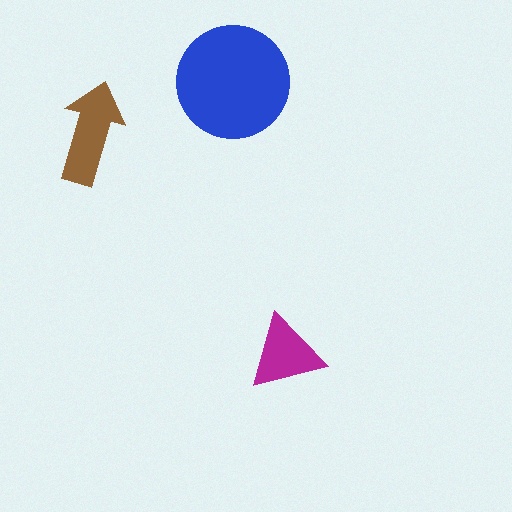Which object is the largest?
The blue circle.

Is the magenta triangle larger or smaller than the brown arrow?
Smaller.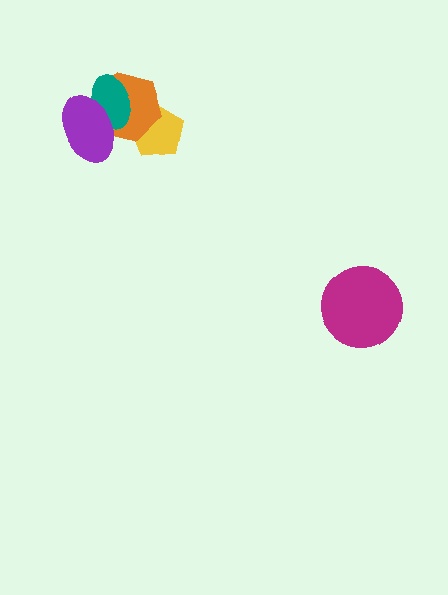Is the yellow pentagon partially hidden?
Yes, it is partially covered by another shape.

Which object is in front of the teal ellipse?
The purple ellipse is in front of the teal ellipse.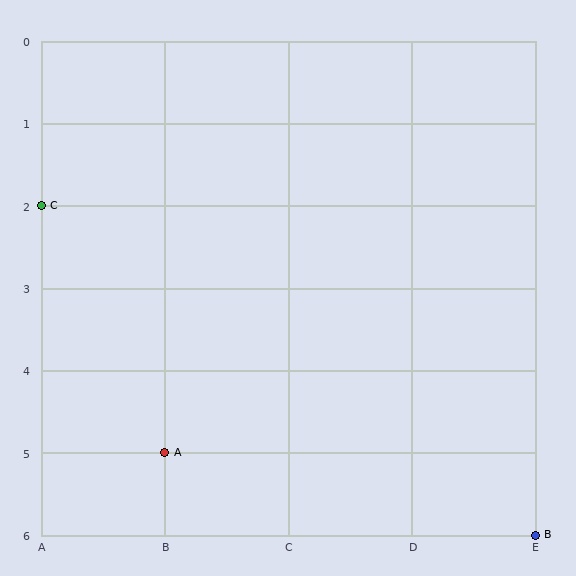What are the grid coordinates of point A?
Point A is at grid coordinates (B, 5).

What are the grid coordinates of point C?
Point C is at grid coordinates (A, 2).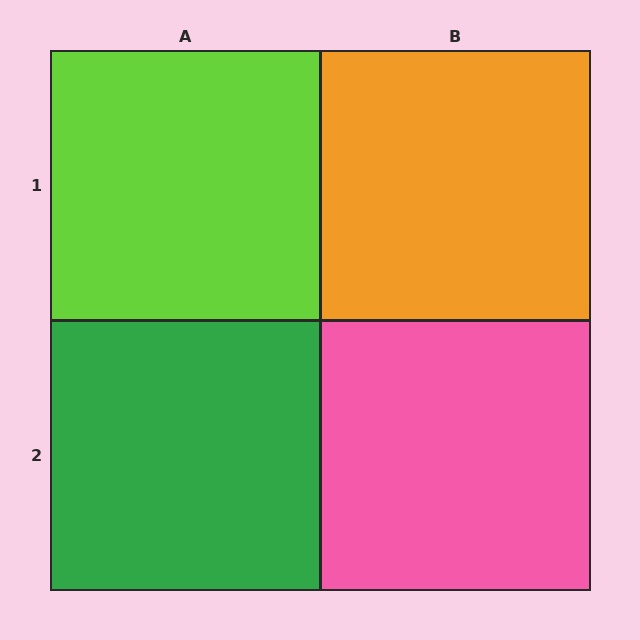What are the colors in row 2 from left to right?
Green, pink.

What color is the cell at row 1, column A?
Lime.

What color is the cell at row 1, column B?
Orange.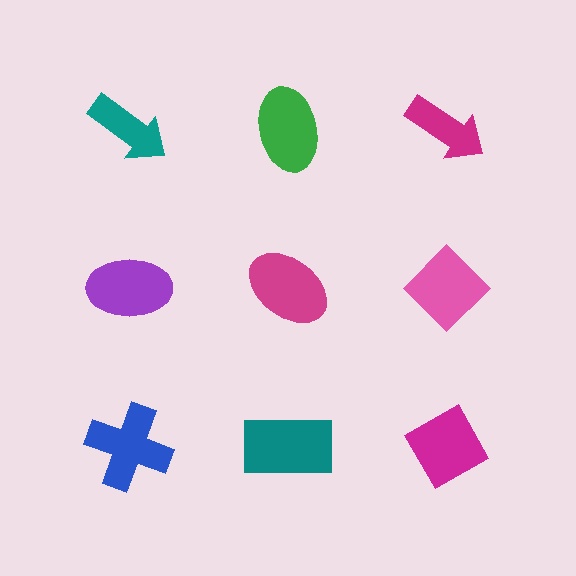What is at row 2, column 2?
A magenta ellipse.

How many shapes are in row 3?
3 shapes.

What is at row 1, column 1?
A teal arrow.